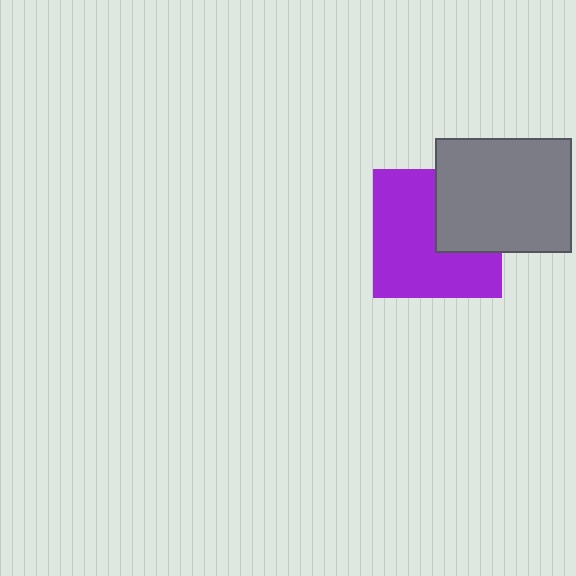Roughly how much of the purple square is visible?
Most of it is visible (roughly 66%).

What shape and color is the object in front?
The object in front is a gray rectangle.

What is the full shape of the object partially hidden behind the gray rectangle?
The partially hidden object is a purple square.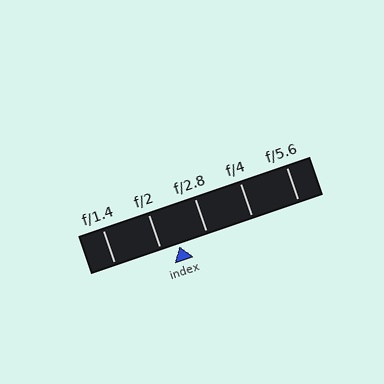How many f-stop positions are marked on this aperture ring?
There are 5 f-stop positions marked.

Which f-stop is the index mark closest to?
The index mark is closest to f/2.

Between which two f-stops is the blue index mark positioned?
The index mark is between f/2 and f/2.8.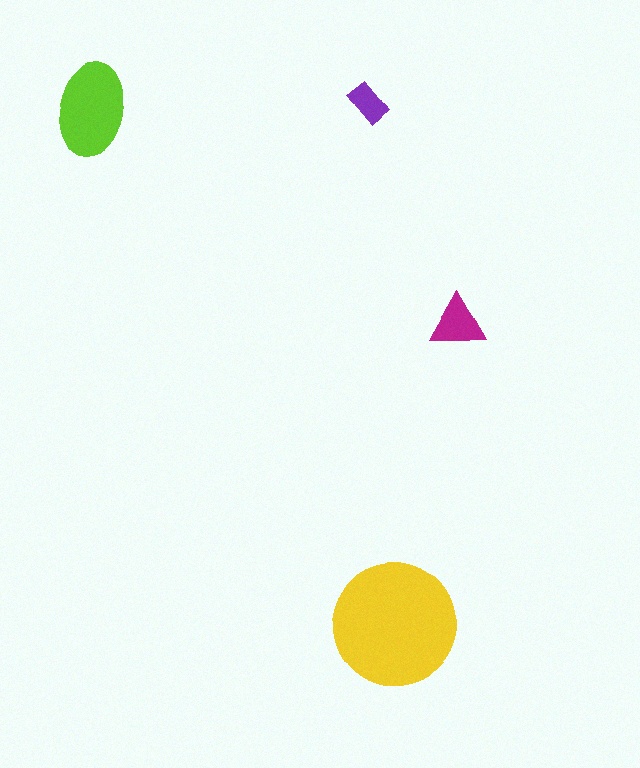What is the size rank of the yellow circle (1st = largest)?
1st.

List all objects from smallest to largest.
The purple rectangle, the magenta triangle, the lime ellipse, the yellow circle.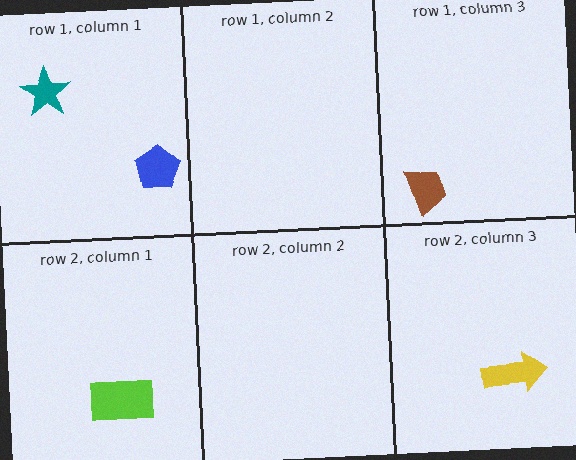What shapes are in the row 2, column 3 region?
The yellow arrow.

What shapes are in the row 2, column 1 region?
The lime rectangle.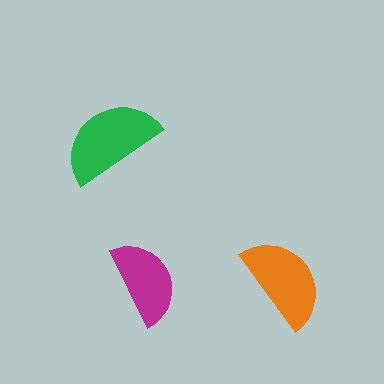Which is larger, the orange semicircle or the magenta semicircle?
The orange one.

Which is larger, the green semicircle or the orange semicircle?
The green one.